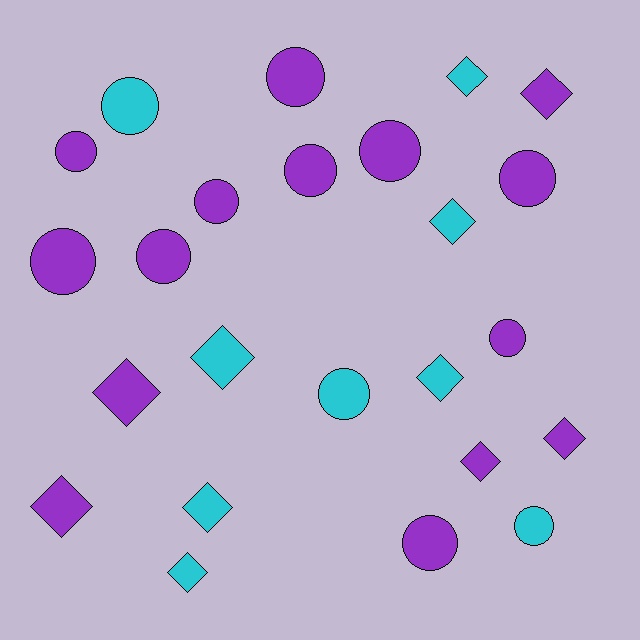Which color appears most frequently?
Purple, with 15 objects.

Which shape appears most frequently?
Circle, with 13 objects.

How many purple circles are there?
There are 10 purple circles.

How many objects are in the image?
There are 24 objects.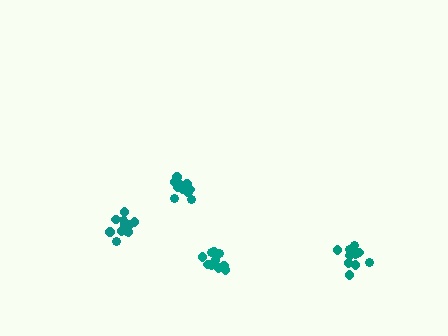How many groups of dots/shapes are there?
There are 4 groups.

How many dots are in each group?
Group 1: 11 dots, Group 2: 11 dots, Group 3: 12 dots, Group 4: 11 dots (45 total).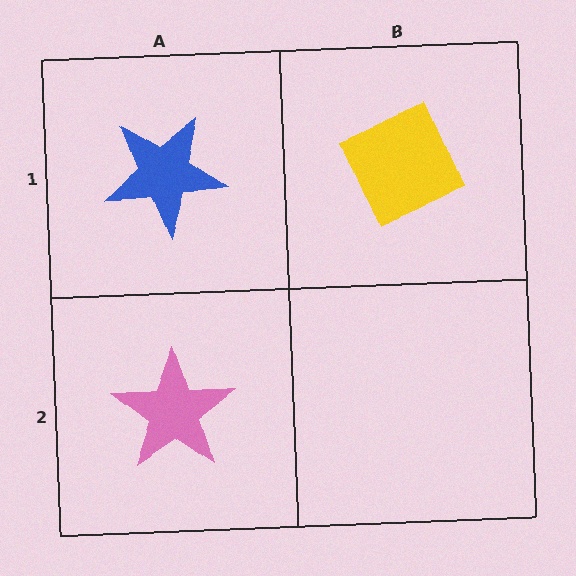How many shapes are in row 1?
2 shapes.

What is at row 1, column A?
A blue star.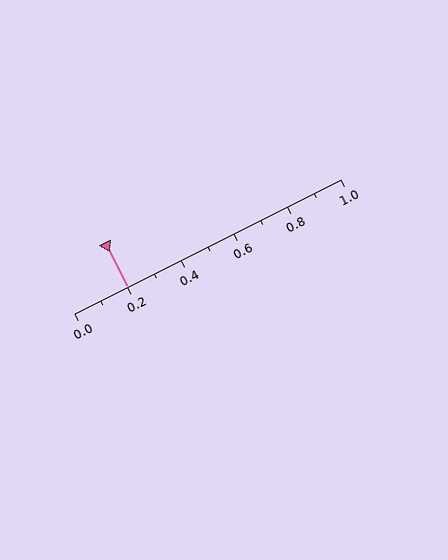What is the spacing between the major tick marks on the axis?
The major ticks are spaced 0.2 apart.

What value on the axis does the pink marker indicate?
The marker indicates approximately 0.2.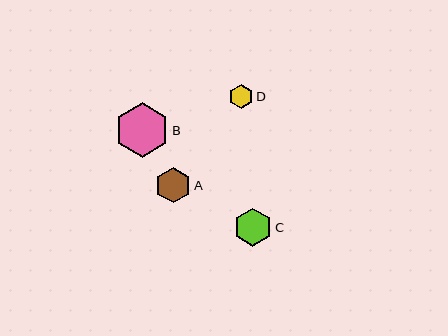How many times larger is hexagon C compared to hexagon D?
Hexagon C is approximately 1.6 times the size of hexagon D.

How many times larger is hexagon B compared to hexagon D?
Hexagon B is approximately 2.3 times the size of hexagon D.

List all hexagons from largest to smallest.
From largest to smallest: B, C, A, D.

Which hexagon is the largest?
Hexagon B is the largest with a size of approximately 54 pixels.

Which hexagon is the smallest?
Hexagon D is the smallest with a size of approximately 24 pixels.